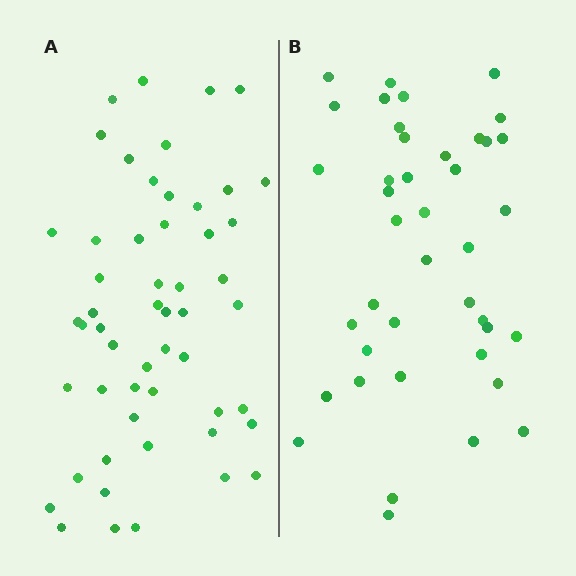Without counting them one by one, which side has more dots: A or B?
Region A (the left region) has more dots.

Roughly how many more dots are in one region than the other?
Region A has roughly 12 or so more dots than region B.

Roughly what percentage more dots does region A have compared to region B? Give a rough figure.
About 30% more.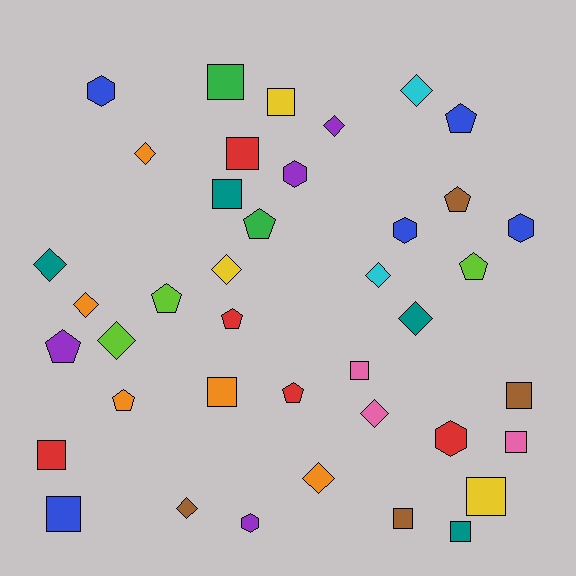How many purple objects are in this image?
There are 4 purple objects.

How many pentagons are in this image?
There are 9 pentagons.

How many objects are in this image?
There are 40 objects.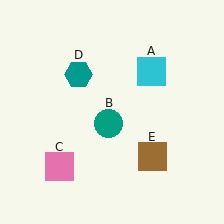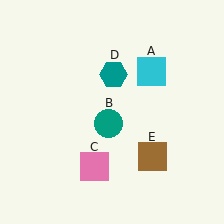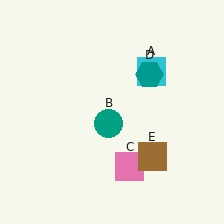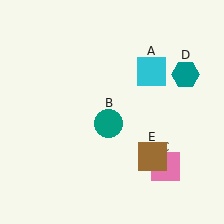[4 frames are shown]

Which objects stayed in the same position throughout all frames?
Cyan square (object A) and teal circle (object B) and brown square (object E) remained stationary.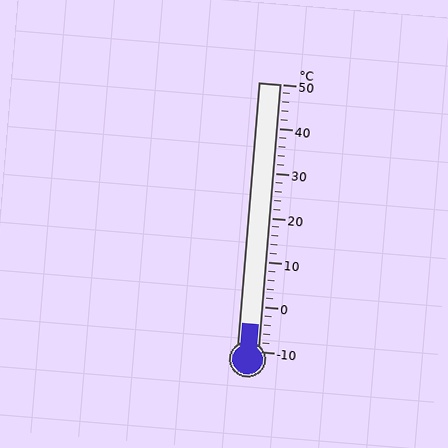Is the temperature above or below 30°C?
The temperature is below 30°C.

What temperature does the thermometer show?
The thermometer shows approximately -4°C.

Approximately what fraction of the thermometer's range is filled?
The thermometer is filled to approximately 10% of its range.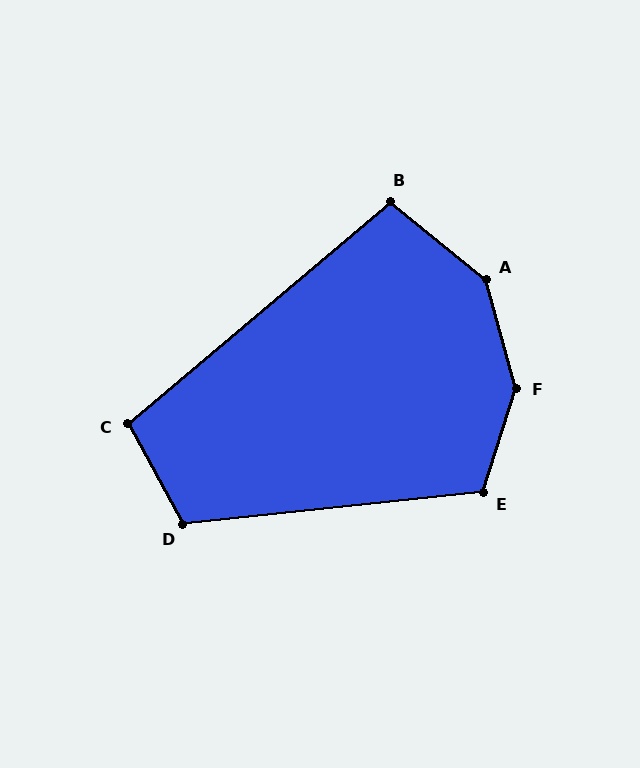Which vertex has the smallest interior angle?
B, at approximately 100 degrees.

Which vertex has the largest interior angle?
F, at approximately 147 degrees.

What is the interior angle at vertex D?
Approximately 113 degrees (obtuse).